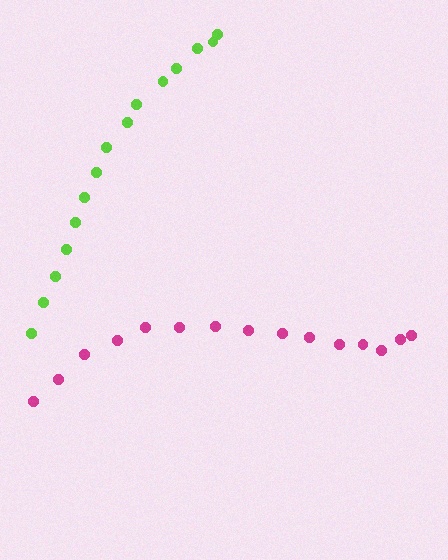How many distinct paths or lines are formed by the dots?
There are 2 distinct paths.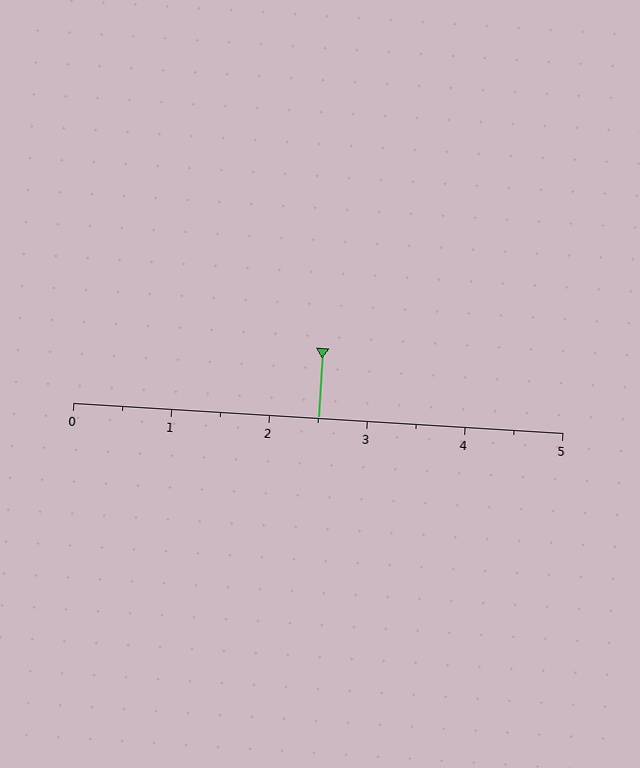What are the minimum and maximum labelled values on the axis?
The axis runs from 0 to 5.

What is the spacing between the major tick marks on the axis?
The major ticks are spaced 1 apart.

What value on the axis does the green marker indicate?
The marker indicates approximately 2.5.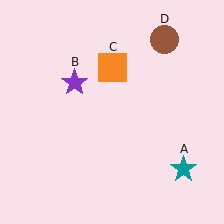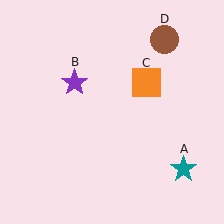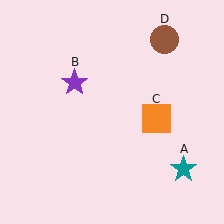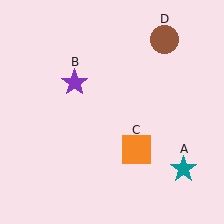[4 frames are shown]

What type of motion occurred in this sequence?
The orange square (object C) rotated clockwise around the center of the scene.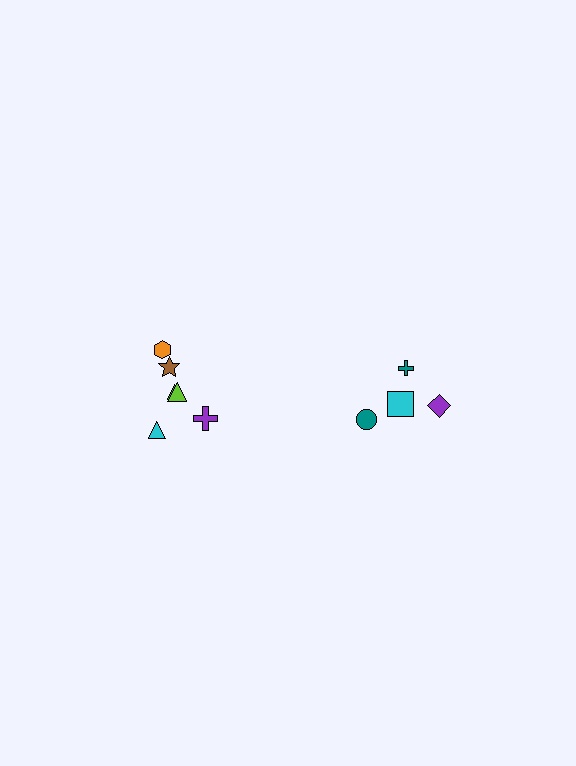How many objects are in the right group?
There are 4 objects.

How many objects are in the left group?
There are 6 objects.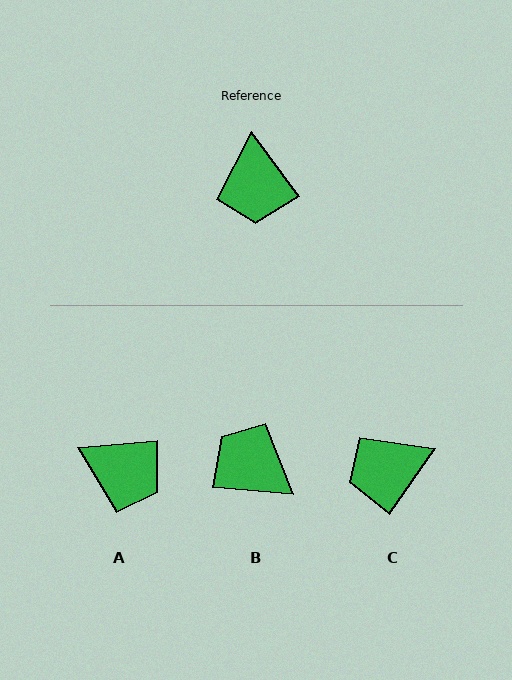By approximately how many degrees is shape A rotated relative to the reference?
Approximately 58 degrees counter-clockwise.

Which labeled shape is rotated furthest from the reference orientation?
B, about 132 degrees away.